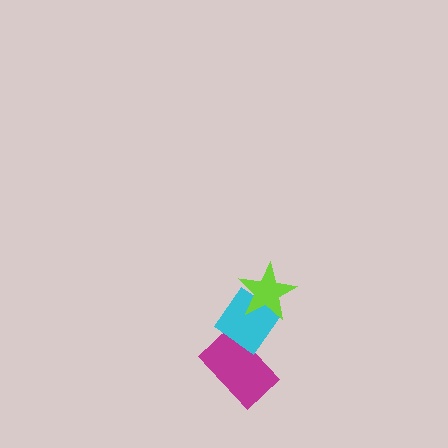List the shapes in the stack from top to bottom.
From top to bottom: the lime star, the cyan diamond, the magenta rectangle.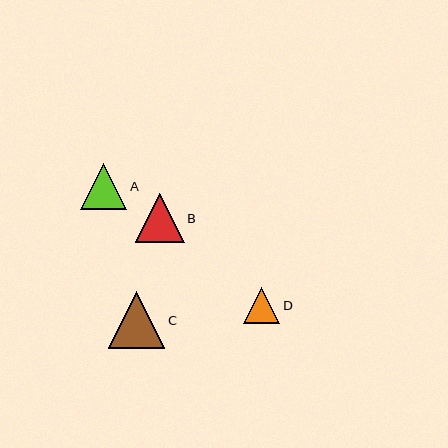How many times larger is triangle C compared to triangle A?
Triangle C is approximately 1.2 times the size of triangle A.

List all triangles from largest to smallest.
From largest to smallest: C, B, A, D.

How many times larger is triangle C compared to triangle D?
Triangle C is approximately 1.6 times the size of triangle D.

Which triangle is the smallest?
Triangle D is the smallest with a size of approximately 36 pixels.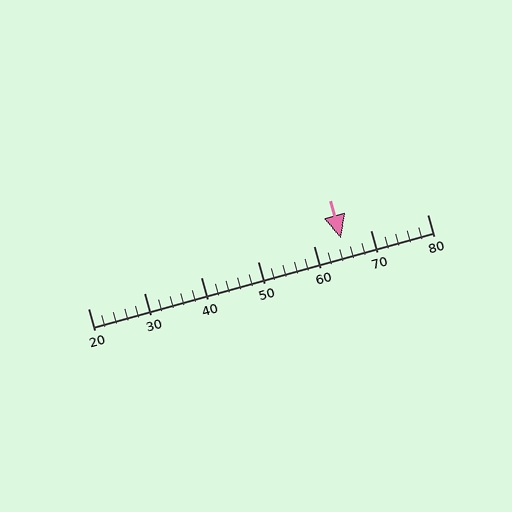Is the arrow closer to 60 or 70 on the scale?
The arrow is closer to 60.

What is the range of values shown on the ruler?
The ruler shows values from 20 to 80.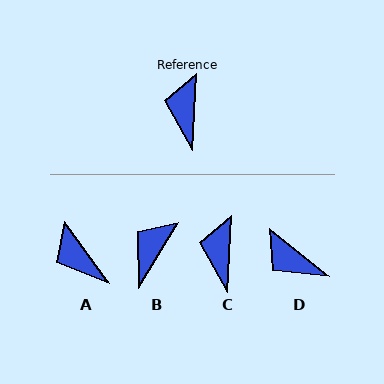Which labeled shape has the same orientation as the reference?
C.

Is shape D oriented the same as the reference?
No, it is off by about 54 degrees.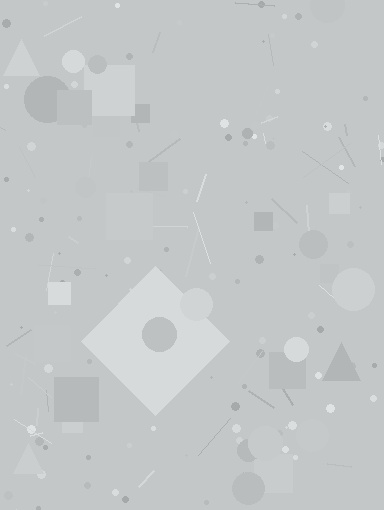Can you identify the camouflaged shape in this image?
The camouflaged shape is a diamond.